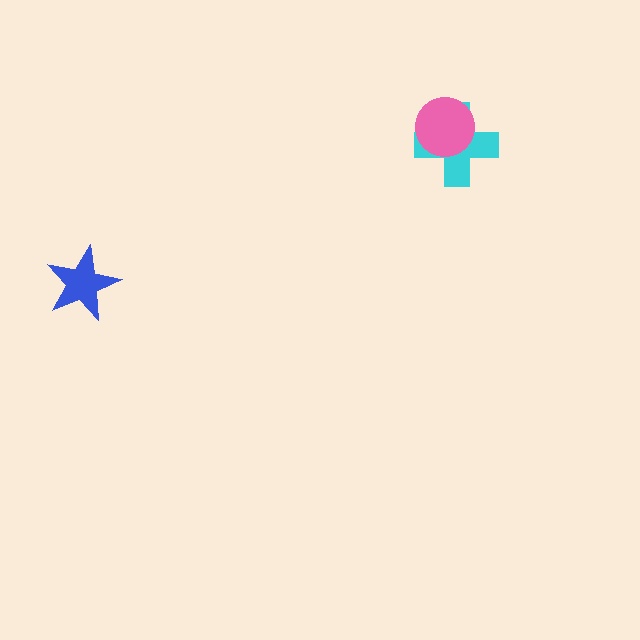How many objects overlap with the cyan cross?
1 object overlaps with the cyan cross.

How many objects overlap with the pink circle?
1 object overlaps with the pink circle.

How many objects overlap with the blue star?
0 objects overlap with the blue star.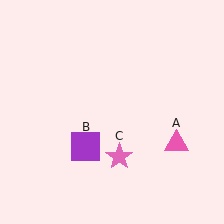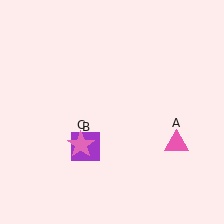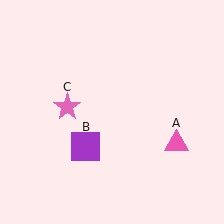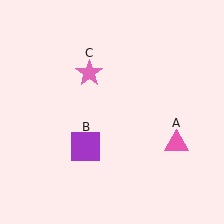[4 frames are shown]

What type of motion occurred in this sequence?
The pink star (object C) rotated clockwise around the center of the scene.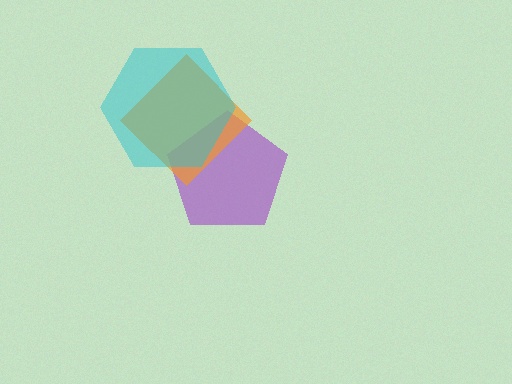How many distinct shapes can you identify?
There are 3 distinct shapes: a purple pentagon, an orange diamond, a cyan hexagon.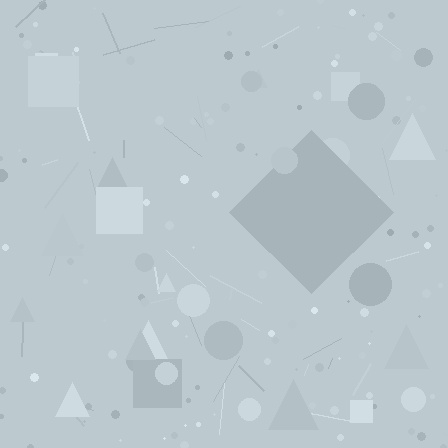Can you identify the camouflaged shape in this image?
The camouflaged shape is a diamond.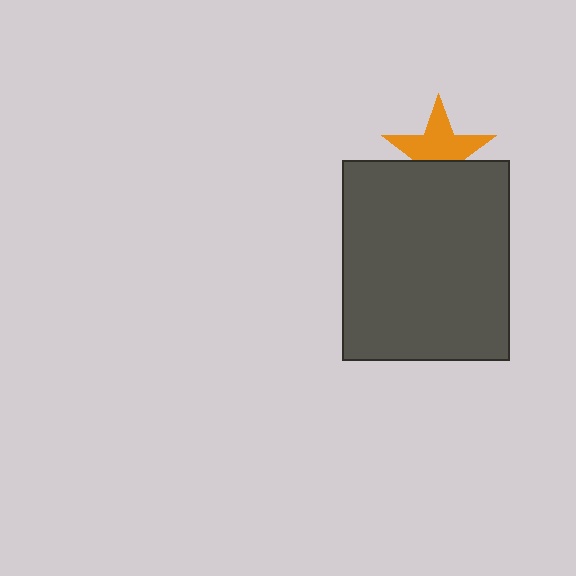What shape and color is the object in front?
The object in front is a dark gray rectangle.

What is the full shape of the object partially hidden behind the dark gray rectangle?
The partially hidden object is an orange star.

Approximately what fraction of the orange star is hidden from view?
Roughly 38% of the orange star is hidden behind the dark gray rectangle.